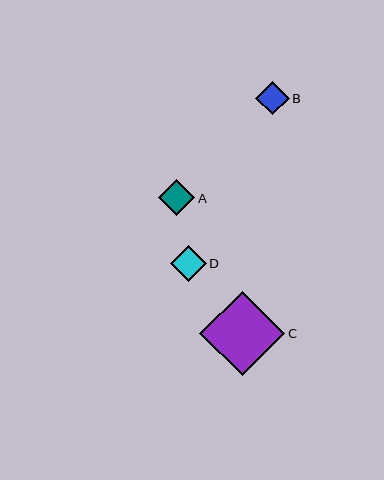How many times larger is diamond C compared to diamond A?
Diamond C is approximately 2.3 times the size of diamond A.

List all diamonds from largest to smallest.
From largest to smallest: C, A, D, B.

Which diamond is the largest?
Diamond C is the largest with a size of approximately 85 pixels.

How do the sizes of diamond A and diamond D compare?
Diamond A and diamond D are approximately the same size.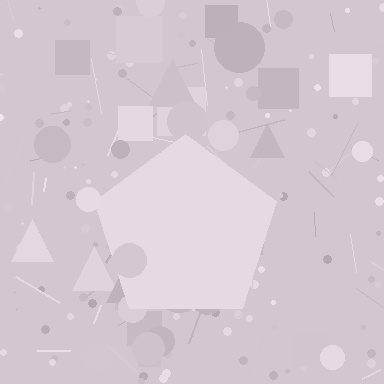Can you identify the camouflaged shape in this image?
The camouflaged shape is a pentagon.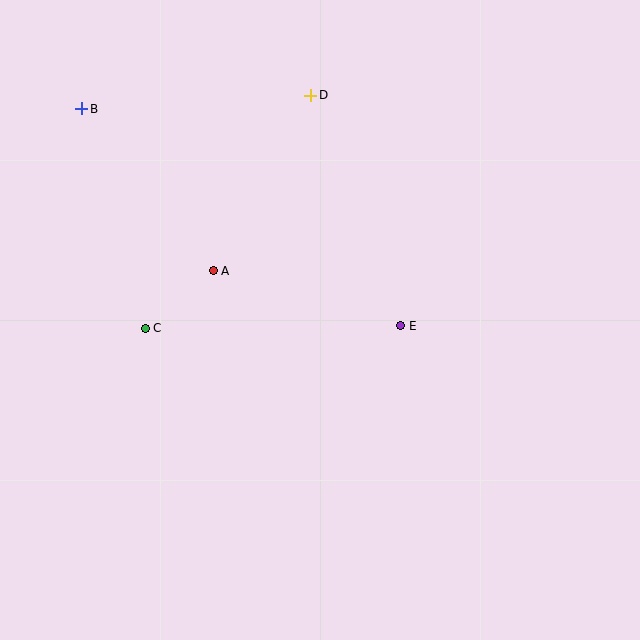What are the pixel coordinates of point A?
Point A is at (213, 271).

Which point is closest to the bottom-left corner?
Point C is closest to the bottom-left corner.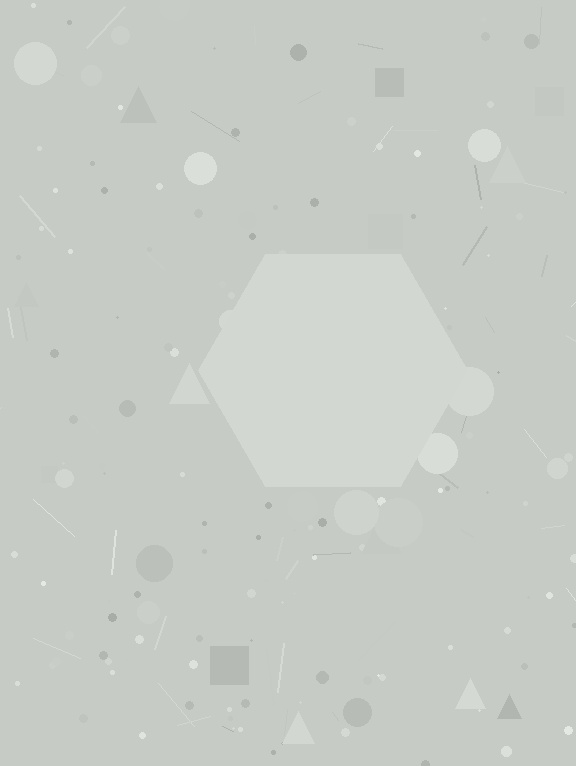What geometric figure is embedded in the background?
A hexagon is embedded in the background.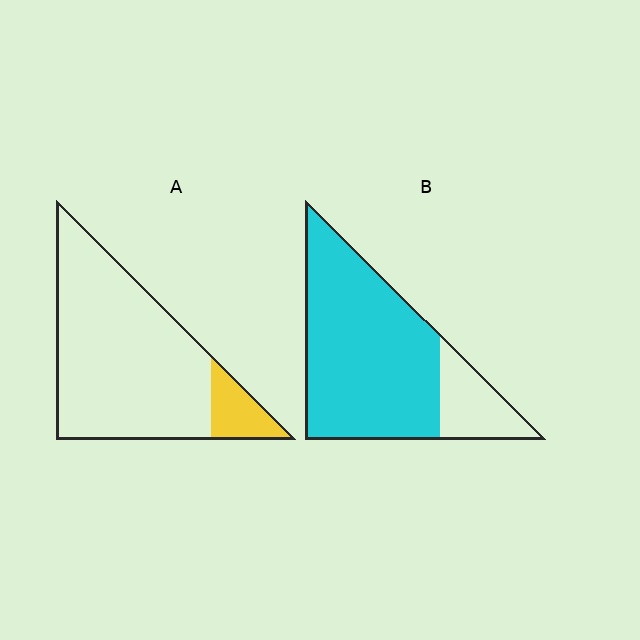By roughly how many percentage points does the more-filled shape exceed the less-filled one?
By roughly 70 percentage points (B over A).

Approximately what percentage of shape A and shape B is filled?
A is approximately 15% and B is approximately 80%.